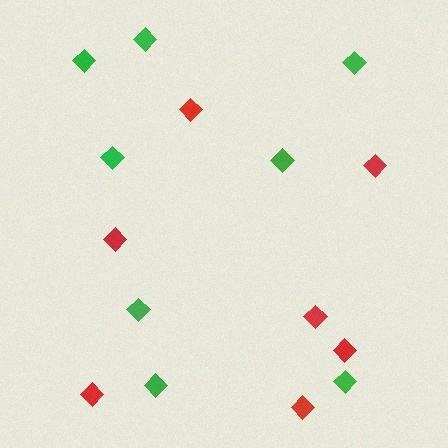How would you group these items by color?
There are 2 groups: one group of green diamonds (8) and one group of red diamonds (7).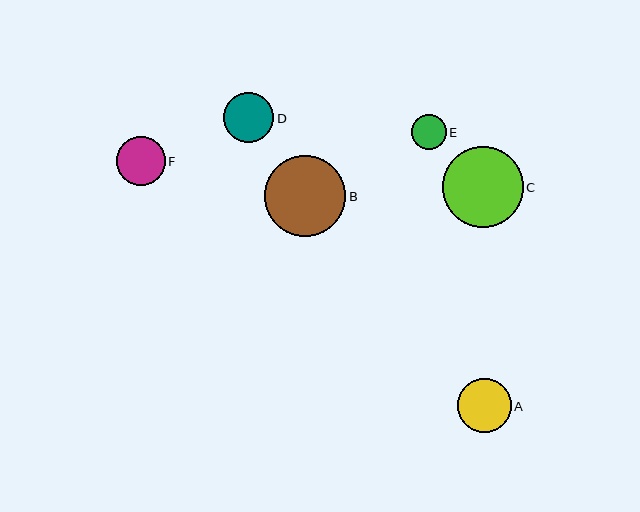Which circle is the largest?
Circle B is the largest with a size of approximately 81 pixels.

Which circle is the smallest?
Circle E is the smallest with a size of approximately 35 pixels.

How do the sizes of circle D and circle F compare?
Circle D and circle F are approximately the same size.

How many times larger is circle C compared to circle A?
Circle C is approximately 1.5 times the size of circle A.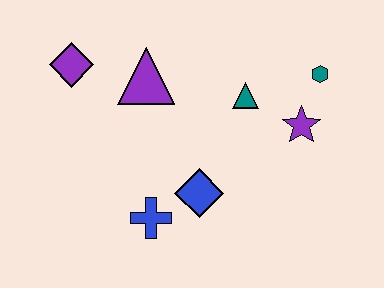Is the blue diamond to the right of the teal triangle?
No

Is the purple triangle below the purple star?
No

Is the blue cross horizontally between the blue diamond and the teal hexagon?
No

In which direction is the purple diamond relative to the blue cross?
The purple diamond is above the blue cross.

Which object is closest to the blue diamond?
The blue cross is closest to the blue diamond.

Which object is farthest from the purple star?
The purple diamond is farthest from the purple star.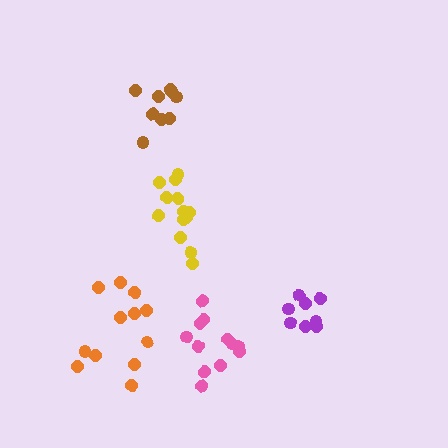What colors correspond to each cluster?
The clusters are colored: brown, yellow, orange, purple, pink.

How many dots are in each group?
Group 1: 9 dots, Group 2: 13 dots, Group 3: 12 dots, Group 4: 8 dots, Group 5: 12 dots (54 total).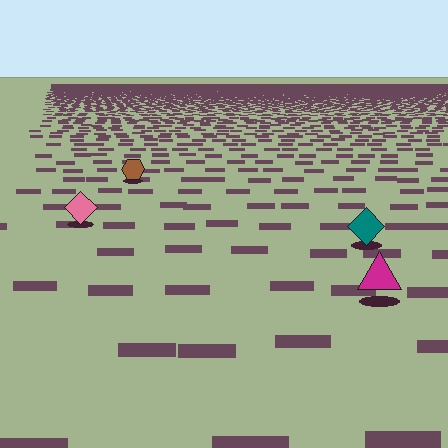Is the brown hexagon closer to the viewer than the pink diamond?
No. The pink diamond is closer — you can tell from the texture gradient: the ground texture is coarser near it.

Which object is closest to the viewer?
The magenta triangle is closest. The texture marks near it are larger and more spread out.